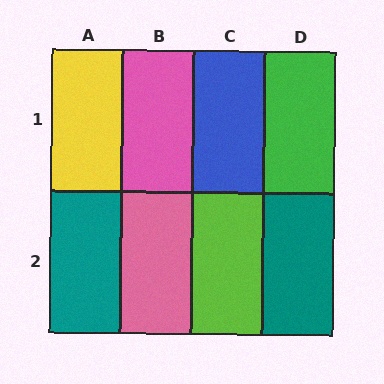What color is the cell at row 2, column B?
Pink.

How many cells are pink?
2 cells are pink.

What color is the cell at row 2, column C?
Lime.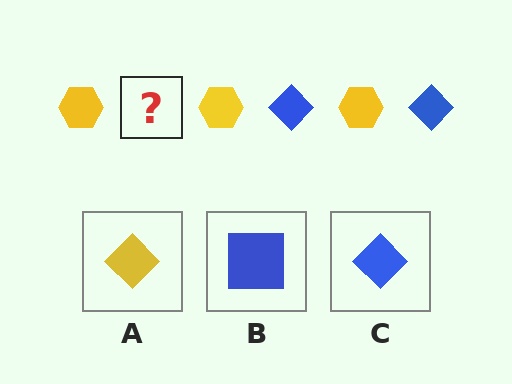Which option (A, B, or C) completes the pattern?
C.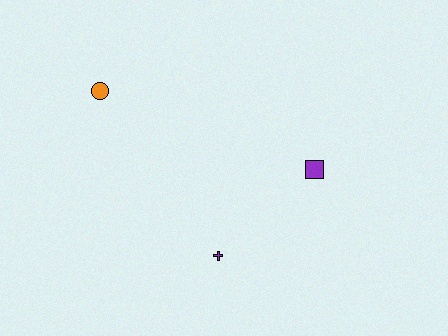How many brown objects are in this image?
There are no brown objects.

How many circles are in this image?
There is 1 circle.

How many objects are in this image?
There are 3 objects.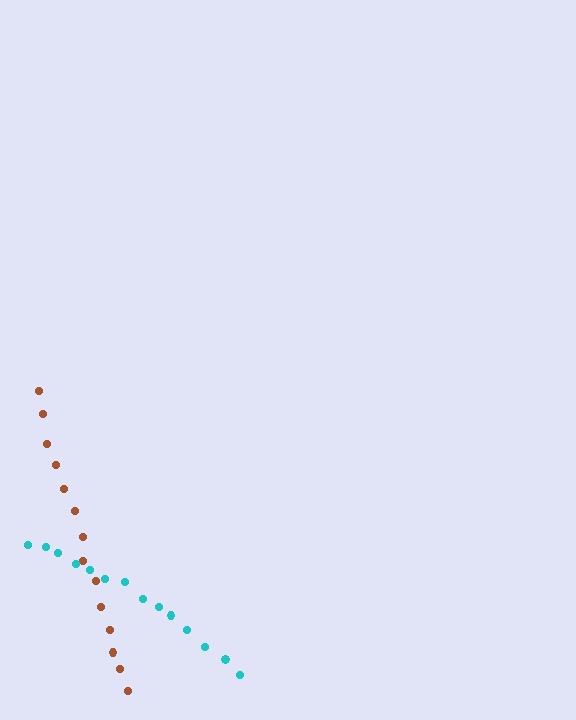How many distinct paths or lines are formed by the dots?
There are 2 distinct paths.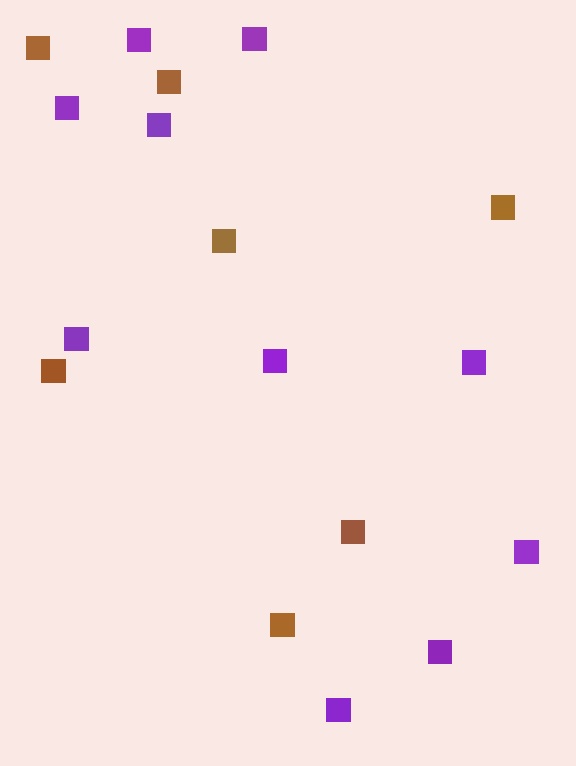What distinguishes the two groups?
There are 2 groups: one group of purple squares (10) and one group of brown squares (7).